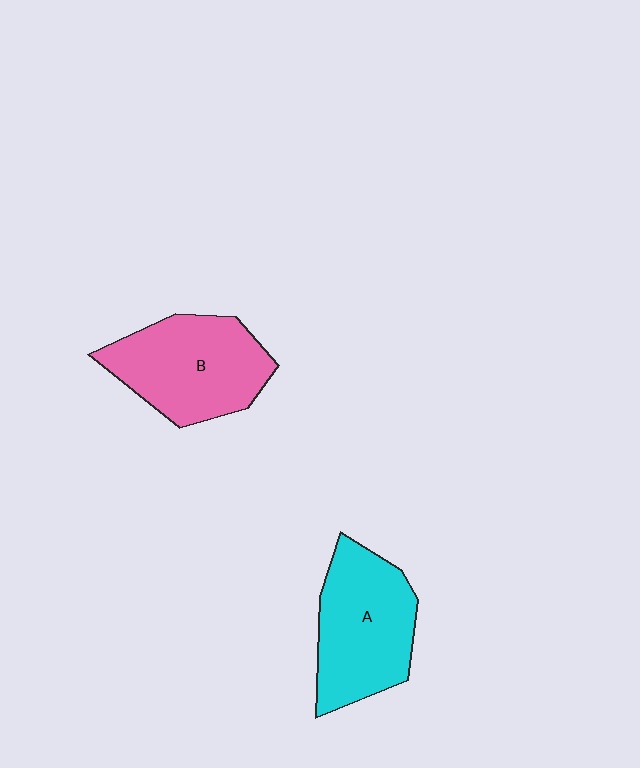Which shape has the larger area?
Shape B (pink).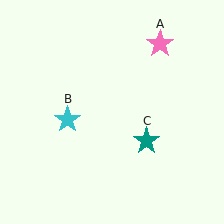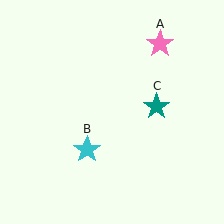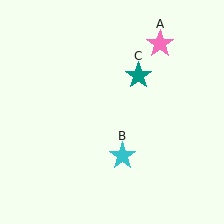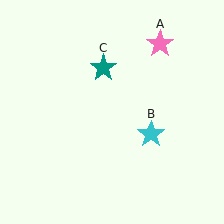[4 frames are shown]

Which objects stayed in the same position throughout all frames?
Pink star (object A) remained stationary.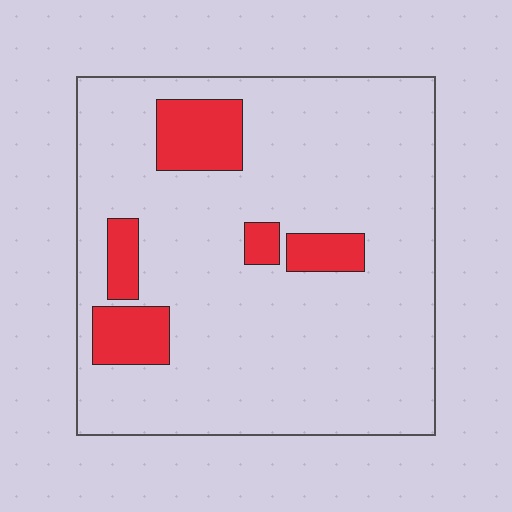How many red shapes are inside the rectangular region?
5.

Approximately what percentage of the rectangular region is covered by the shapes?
Approximately 15%.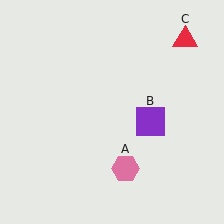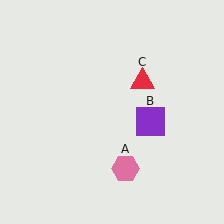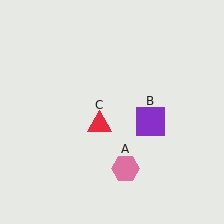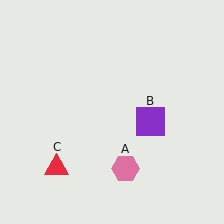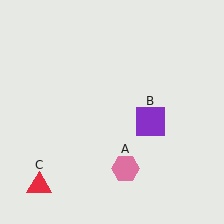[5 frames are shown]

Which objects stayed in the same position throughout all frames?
Pink hexagon (object A) and purple square (object B) remained stationary.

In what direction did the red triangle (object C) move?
The red triangle (object C) moved down and to the left.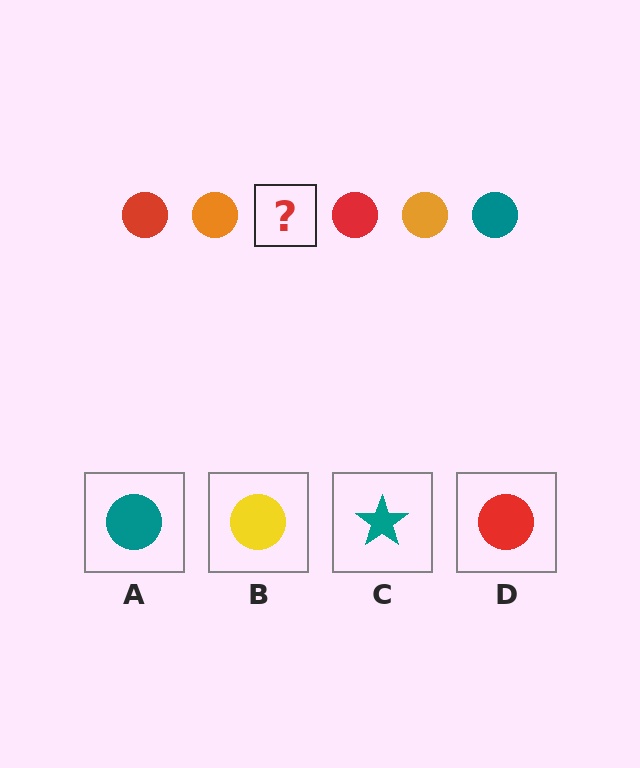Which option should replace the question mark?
Option A.